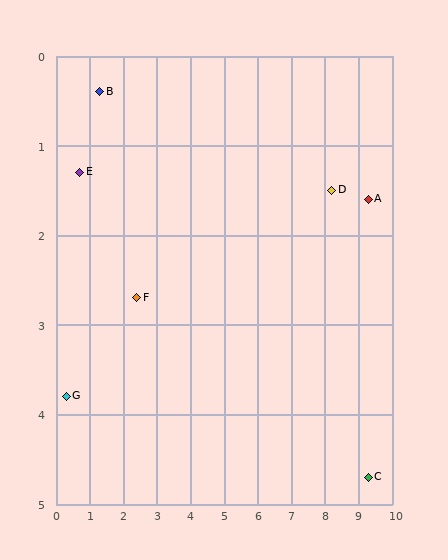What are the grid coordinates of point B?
Point B is at approximately (1.3, 0.4).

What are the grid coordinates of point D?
Point D is at approximately (8.2, 1.5).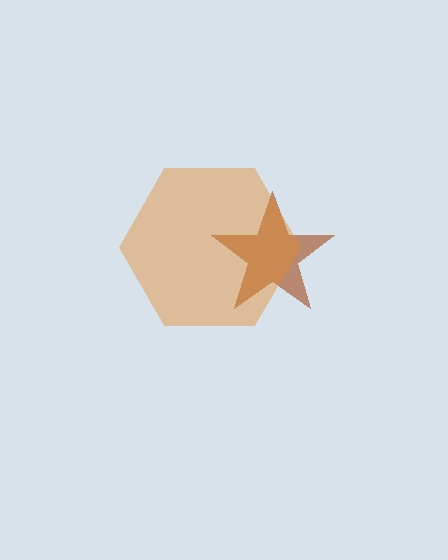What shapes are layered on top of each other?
The layered shapes are: a brown star, an orange hexagon.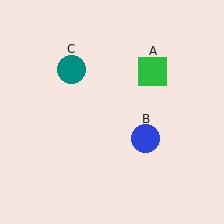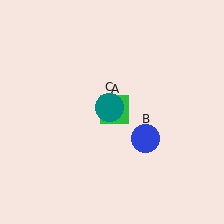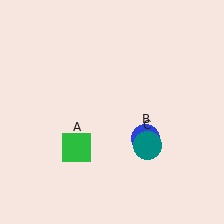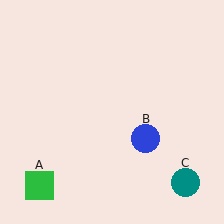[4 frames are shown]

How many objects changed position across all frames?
2 objects changed position: green square (object A), teal circle (object C).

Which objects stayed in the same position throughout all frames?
Blue circle (object B) remained stationary.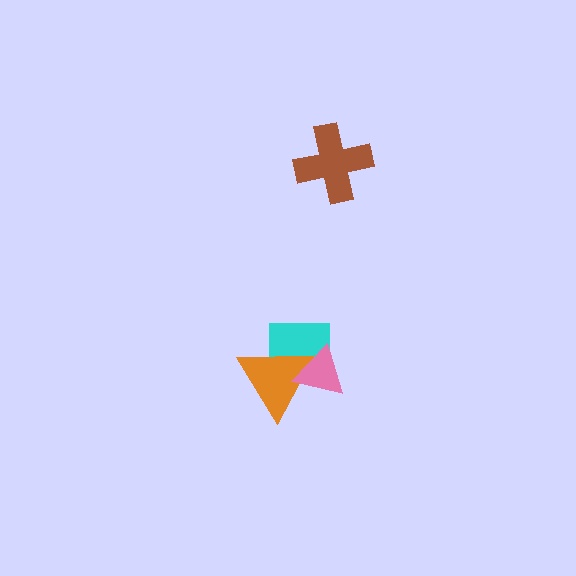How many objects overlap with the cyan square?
2 objects overlap with the cyan square.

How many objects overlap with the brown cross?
0 objects overlap with the brown cross.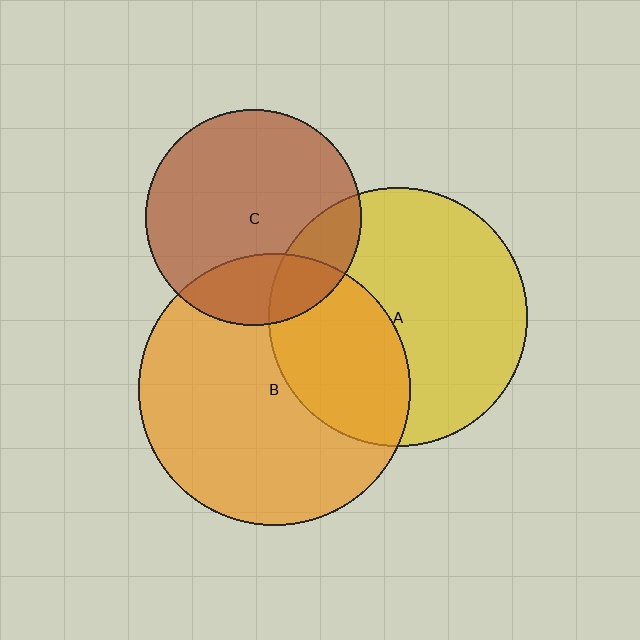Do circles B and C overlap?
Yes.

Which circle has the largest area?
Circle B (orange).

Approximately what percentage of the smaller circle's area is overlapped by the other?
Approximately 25%.